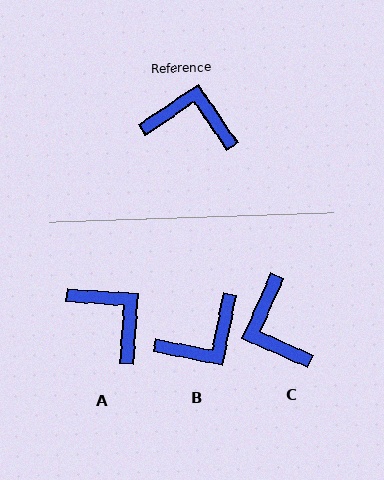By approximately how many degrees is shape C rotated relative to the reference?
Approximately 122 degrees counter-clockwise.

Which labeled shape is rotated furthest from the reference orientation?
B, about 135 degrees away.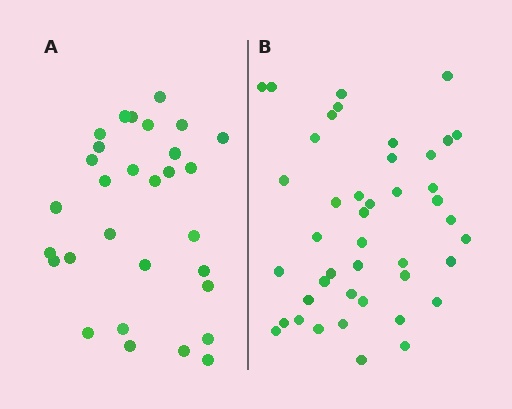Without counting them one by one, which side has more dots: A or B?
Region B (the right region) has more dots.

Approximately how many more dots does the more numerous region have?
Region B has approximately 15 more dots than region A.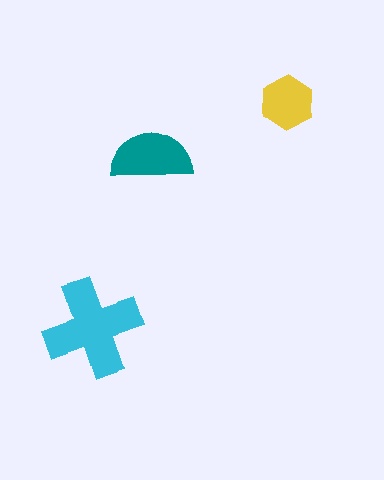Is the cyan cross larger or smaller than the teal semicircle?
Larger.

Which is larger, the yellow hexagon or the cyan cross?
The cyan cross.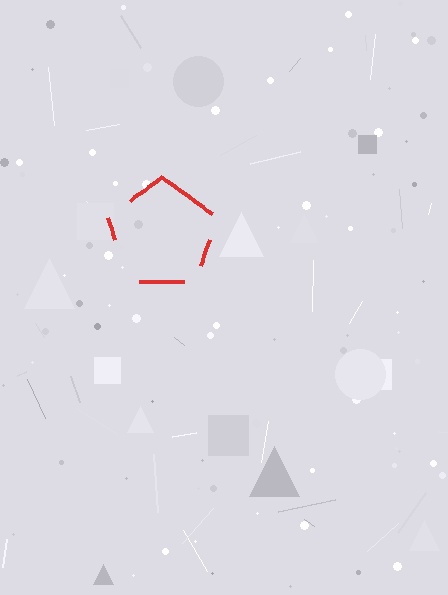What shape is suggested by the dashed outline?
The dashed outline suggests a pentagon.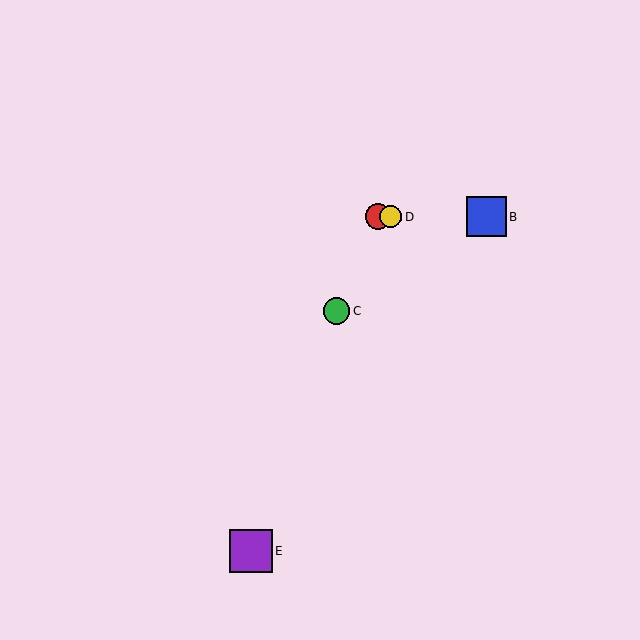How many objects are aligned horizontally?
3 objects (A, B, D) are aligned horizontally.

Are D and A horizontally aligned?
Yes, both are at y≈217.